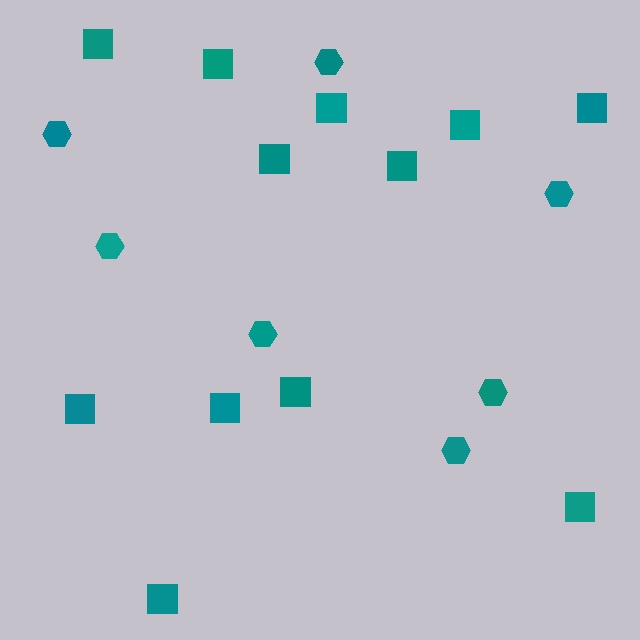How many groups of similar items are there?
There are 2 groups: one group of squares (12) and one group of hexagons (7).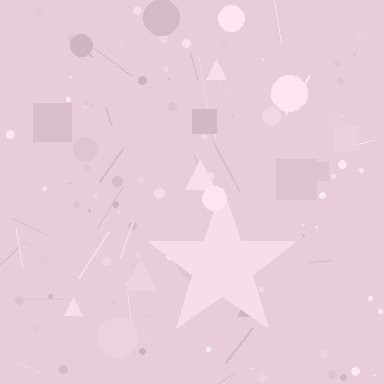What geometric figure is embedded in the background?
A star is embedded in the background.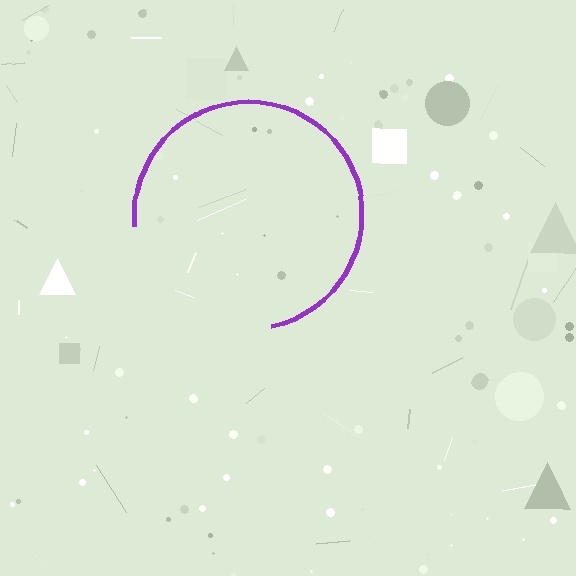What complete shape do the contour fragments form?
The contour fragments form a circle.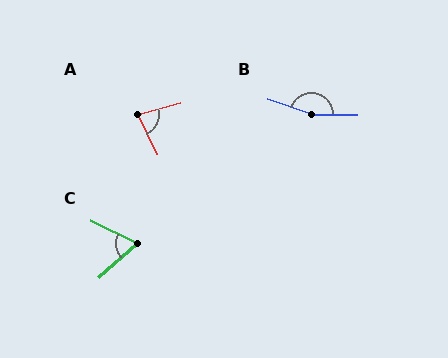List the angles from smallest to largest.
C (68°), A (80°), B (161°).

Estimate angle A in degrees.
Approximately 80 degrees.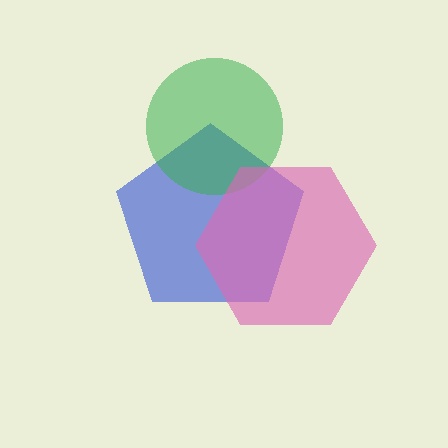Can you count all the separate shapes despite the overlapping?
Yes, there are 3 separate shapes.